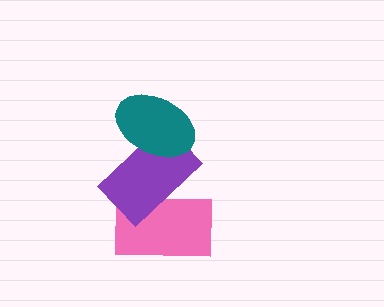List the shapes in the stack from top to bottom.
From top to bottom: the teal ellipse, the purple rectangle, the pink rectangle.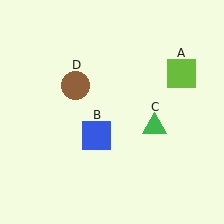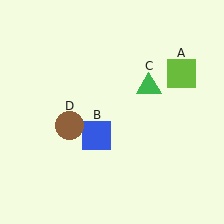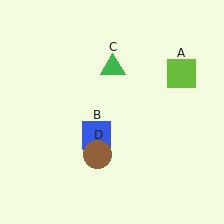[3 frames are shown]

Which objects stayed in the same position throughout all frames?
Lime square (object A) and blue square (object B) remained stationary.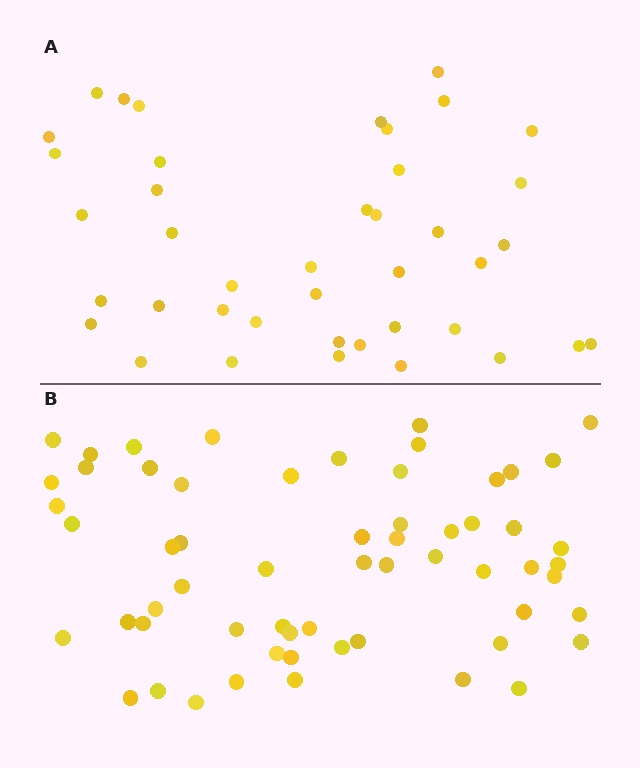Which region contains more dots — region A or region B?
Region B (the bottom region) has more dots.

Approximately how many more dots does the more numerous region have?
Region B has approximately 20 more dots than region A.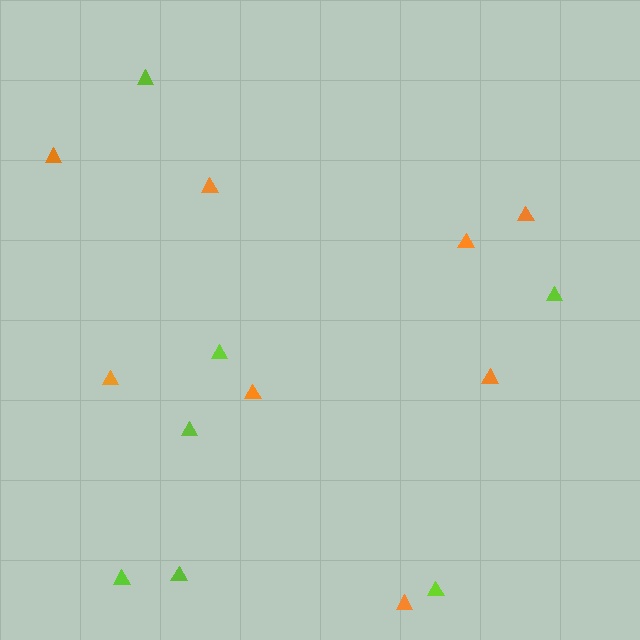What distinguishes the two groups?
There are 2 groups: one group of lime triangles (7) and one group of orange triangles (8).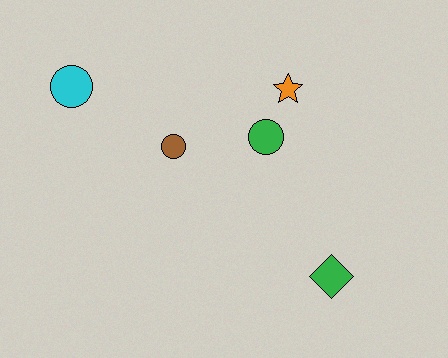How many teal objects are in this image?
There are no teal objects.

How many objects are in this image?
There are 5 objects.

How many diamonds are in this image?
There is 1 diamond.